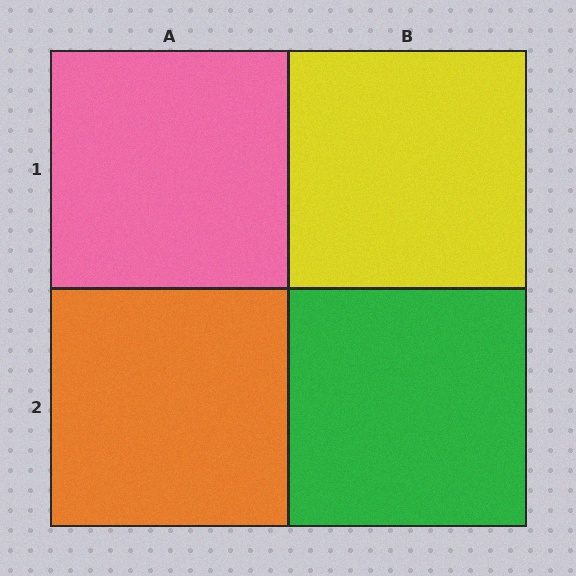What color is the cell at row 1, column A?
Pink.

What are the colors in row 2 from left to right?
Orange, green.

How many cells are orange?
1 cell is orange.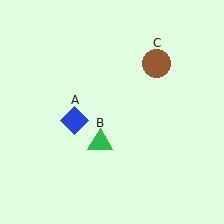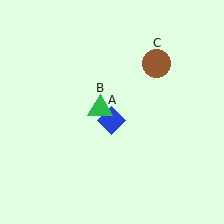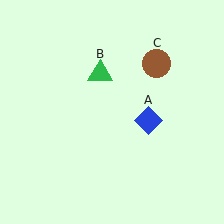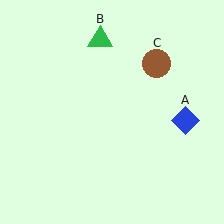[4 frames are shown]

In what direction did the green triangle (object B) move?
The green triangle (object B) moved up.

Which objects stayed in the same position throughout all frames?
Brown circle (object C) remained stationary.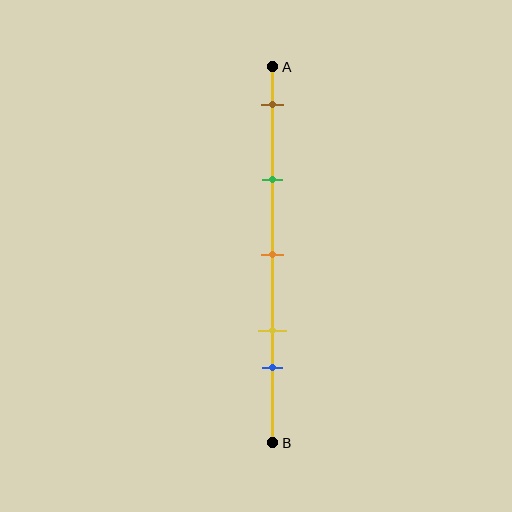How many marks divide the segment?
There are 5 marks dividing the segment.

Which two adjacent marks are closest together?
The yellow and blue marks are the closest adjacent pair.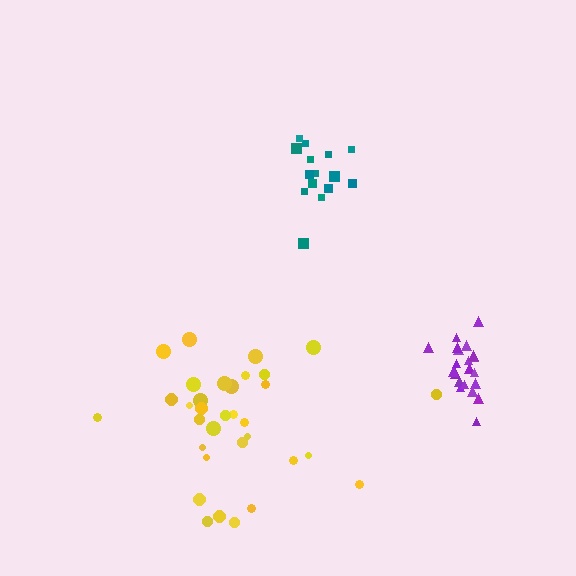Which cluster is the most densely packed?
Purple.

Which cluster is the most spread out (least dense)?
Yellow.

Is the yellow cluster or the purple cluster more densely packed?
Purple.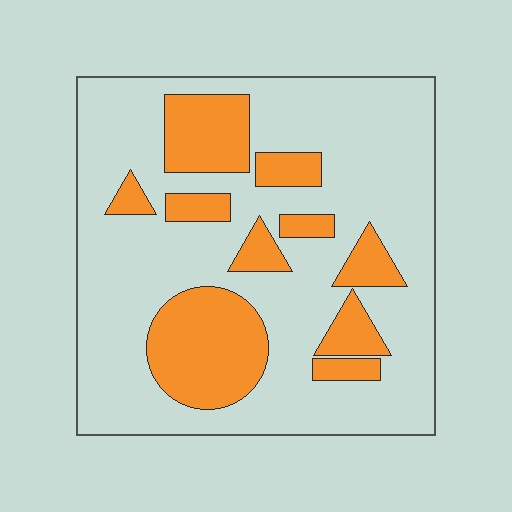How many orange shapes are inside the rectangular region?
10.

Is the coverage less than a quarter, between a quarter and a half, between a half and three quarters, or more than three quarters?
Between a quarter and a half.